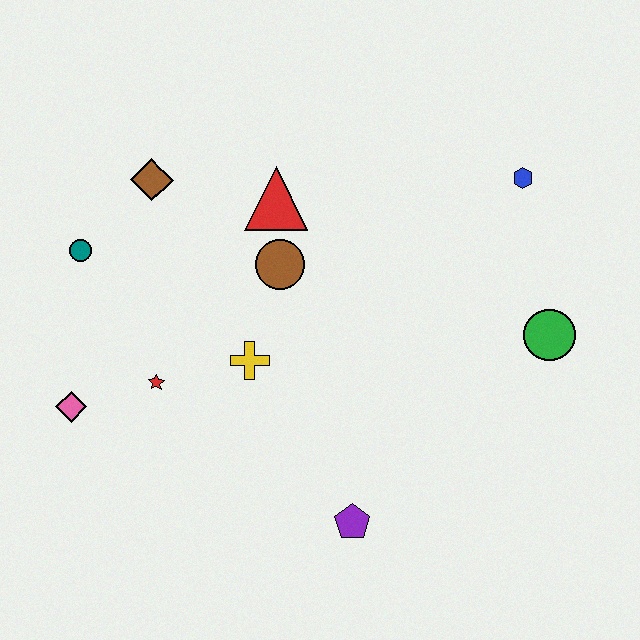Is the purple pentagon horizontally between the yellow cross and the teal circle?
No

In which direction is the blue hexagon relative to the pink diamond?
The blue hexagon is to the right of the pink diamond.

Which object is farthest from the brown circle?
The green circle is farthest from the brown circle.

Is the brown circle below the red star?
No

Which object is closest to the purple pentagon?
The yellow cross is closest to the purple pentagon.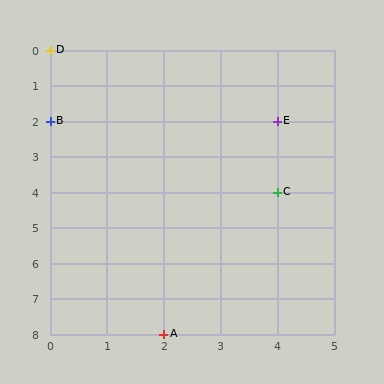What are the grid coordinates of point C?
Point C is at grid coordinates (4, 4).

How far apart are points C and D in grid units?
Points C and D are 4 columns and 4 rows apart (about 5.7 grid units diagonally).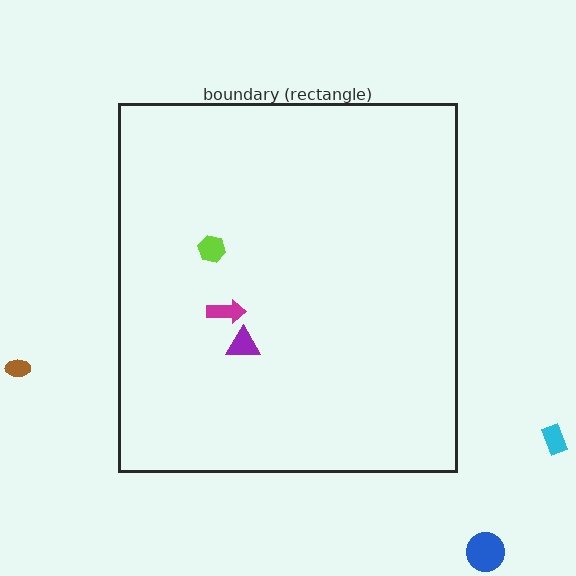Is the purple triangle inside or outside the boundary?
Inside.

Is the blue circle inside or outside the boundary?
Outside.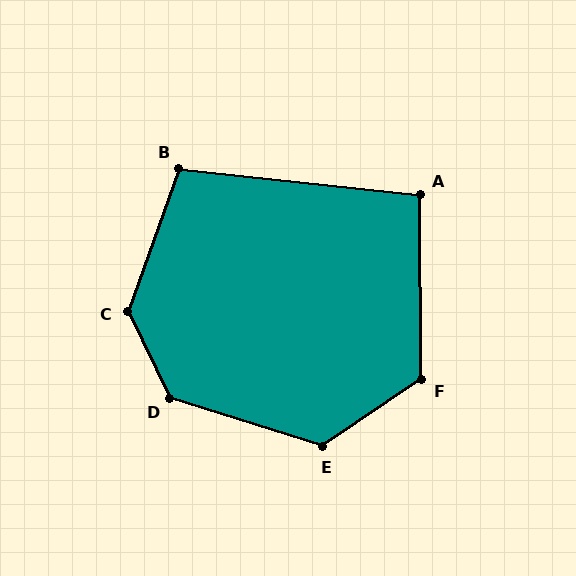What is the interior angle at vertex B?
Approximately 103 degrees (obtuse).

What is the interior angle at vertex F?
Approximately 124 degrees (obtuse).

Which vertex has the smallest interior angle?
A, at approximately 97 degrees.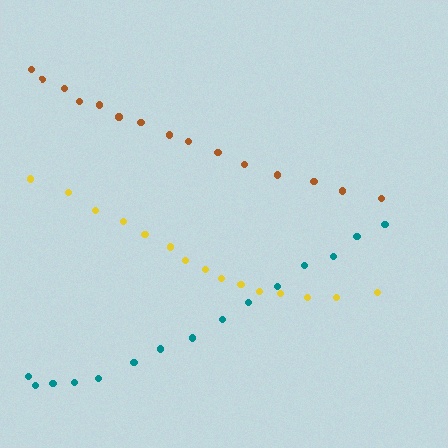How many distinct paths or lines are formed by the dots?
There are 3 distinct paths.